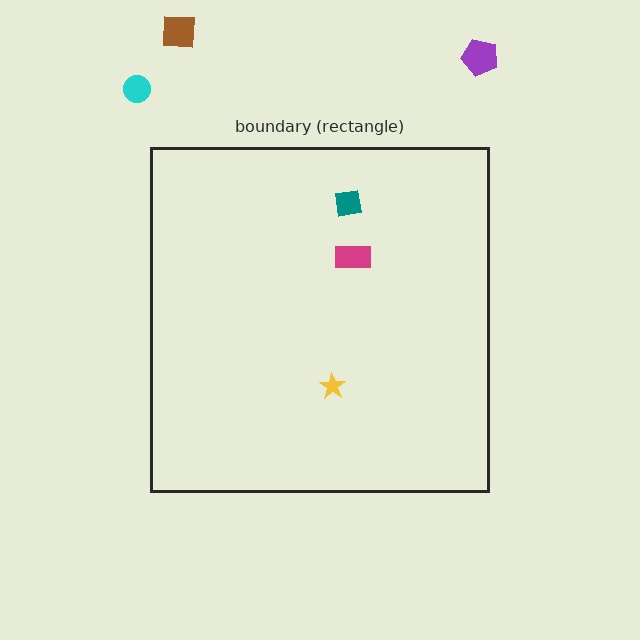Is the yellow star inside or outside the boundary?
Inside.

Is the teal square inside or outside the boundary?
Inside.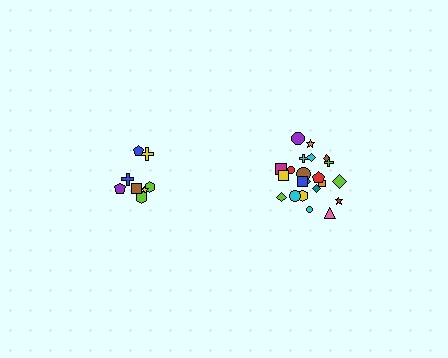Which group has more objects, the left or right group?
The right group.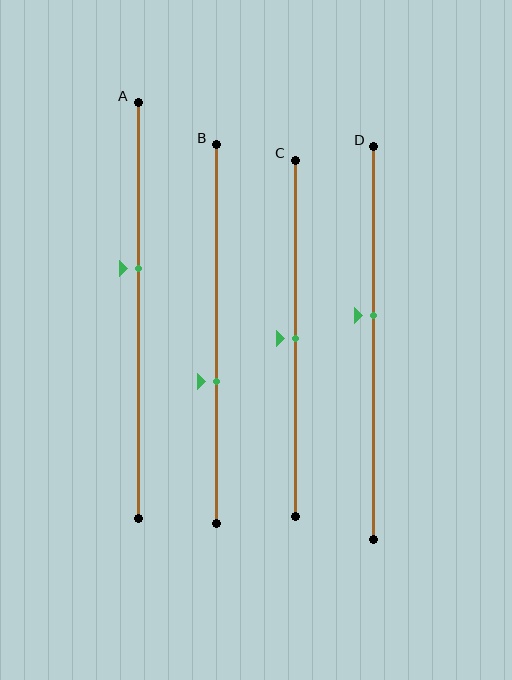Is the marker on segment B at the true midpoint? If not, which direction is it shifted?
No, the marker on segment B is shifted downward by about 13% of the segment length.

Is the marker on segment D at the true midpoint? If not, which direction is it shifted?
No, the marker on segment D is shifted upward by about 7% of the segment length.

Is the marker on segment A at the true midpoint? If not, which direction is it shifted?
No, the marker on segment A is shifted upward by about 10% of the segment length.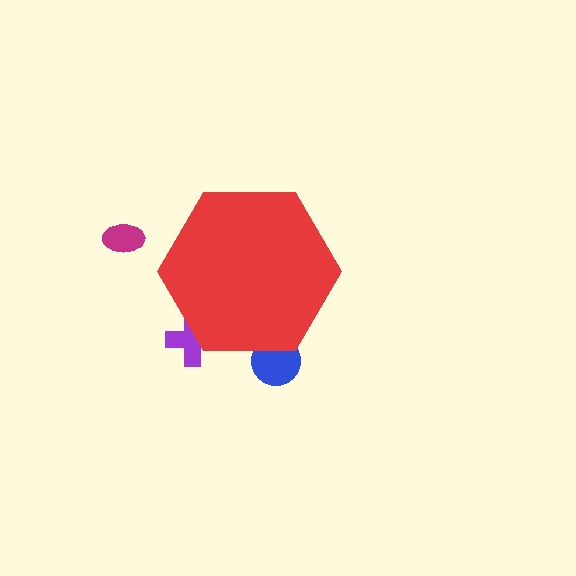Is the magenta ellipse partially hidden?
No, the magenta ellipse is fully visible.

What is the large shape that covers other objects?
A red hexagon.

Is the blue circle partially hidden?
Yes, the blue circle is partially hidden behind the red hexagon.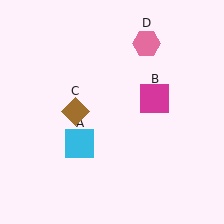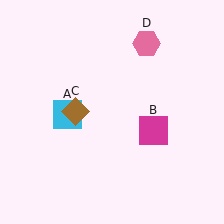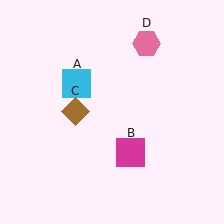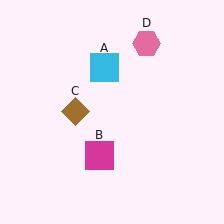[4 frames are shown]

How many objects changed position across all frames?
2 objects changed position: cyan square (object A), magenta square (object B).